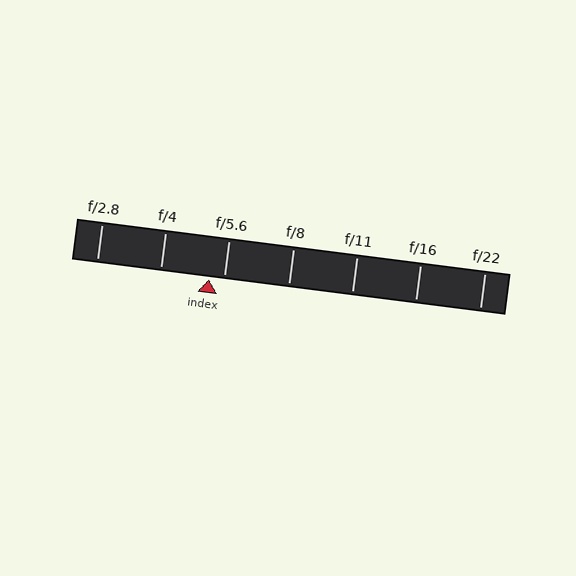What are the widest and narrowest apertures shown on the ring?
The widest aperture shown is f/2.8 and the narrowest is f/22.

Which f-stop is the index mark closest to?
The index mark is closest to f/5.6.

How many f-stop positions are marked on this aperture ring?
There are 7 f-stop positions marked.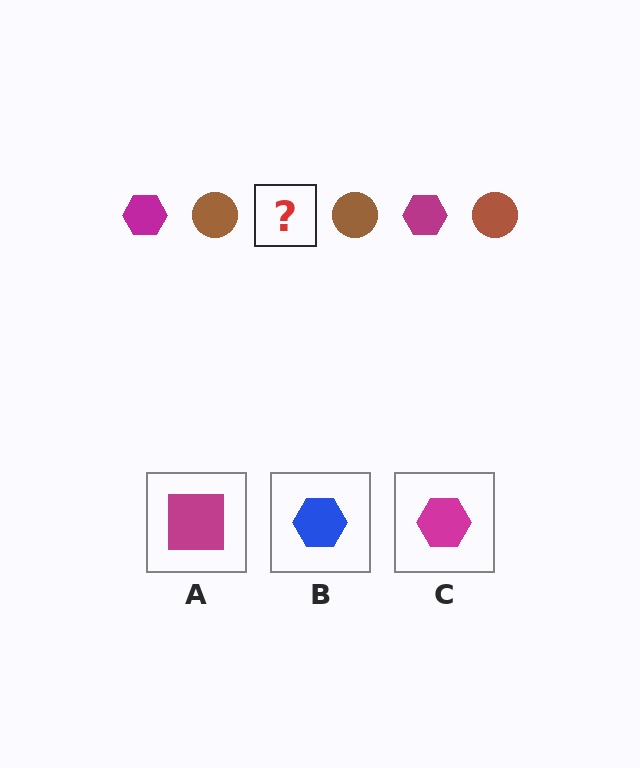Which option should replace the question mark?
Option C.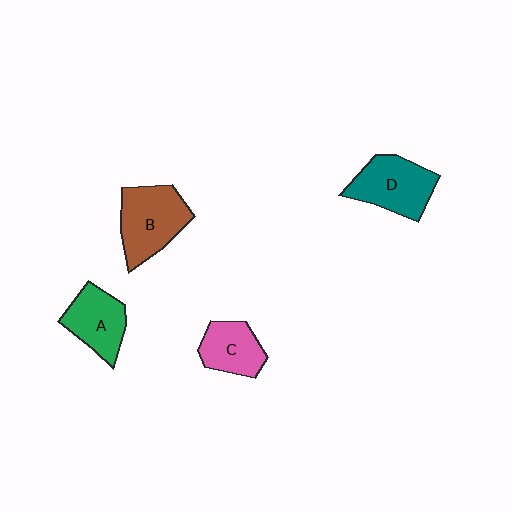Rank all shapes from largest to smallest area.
From largest to smallest: B (brown), D (teal), A (green), C (pink).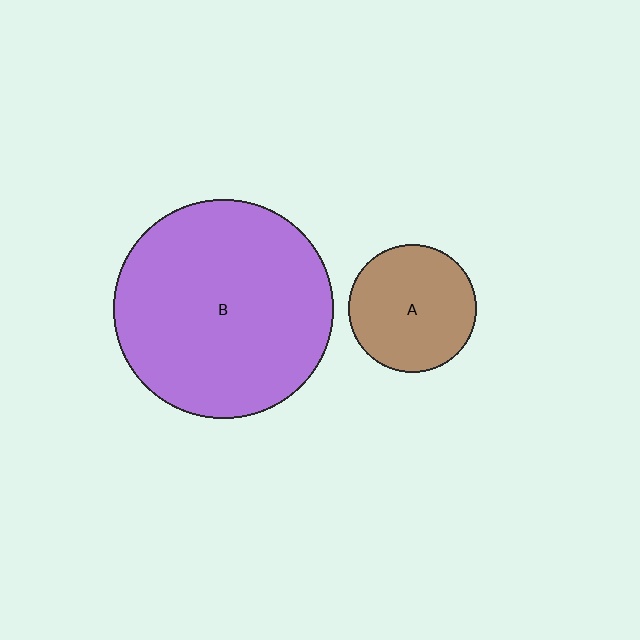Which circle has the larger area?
Circle B (purple).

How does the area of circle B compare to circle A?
Approximately 2.9 times.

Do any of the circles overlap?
No, none of the circles overlap.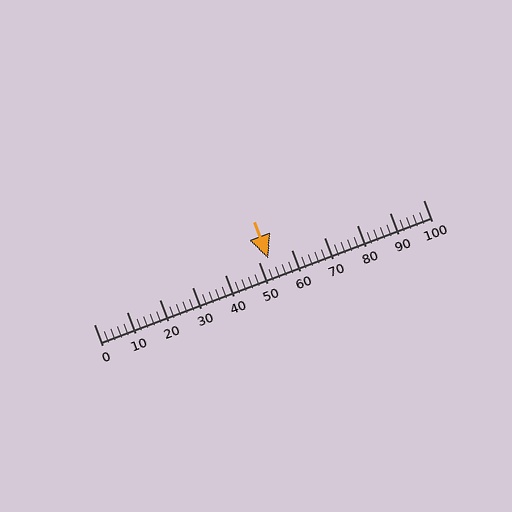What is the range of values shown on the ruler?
The ruler shows values from 0 to 100.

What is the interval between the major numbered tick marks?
The major tick marks are spaced 10 units apart.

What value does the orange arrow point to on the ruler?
The orange arrow points to approximately 53.